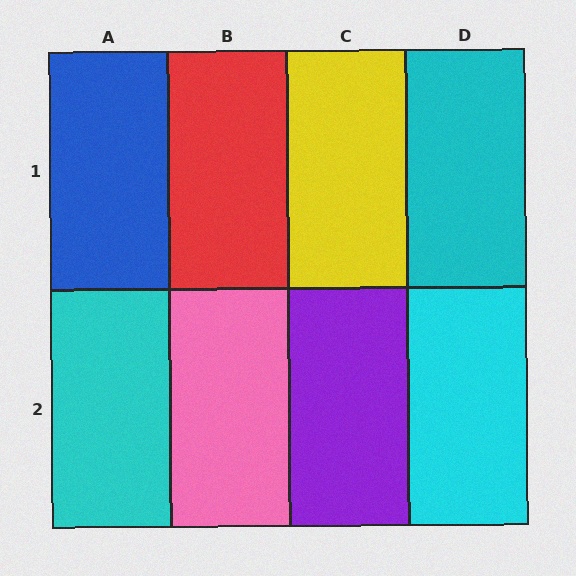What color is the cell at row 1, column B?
Red.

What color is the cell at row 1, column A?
Blue.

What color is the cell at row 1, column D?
Cyan.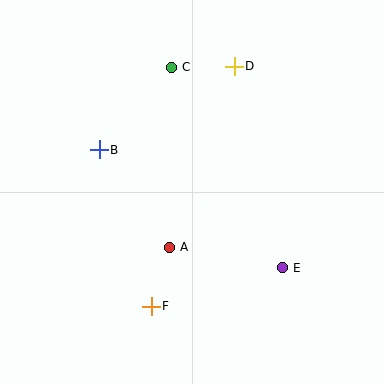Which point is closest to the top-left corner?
Point B is closest to the top-left corner.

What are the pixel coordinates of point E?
Point E is at (282, 268).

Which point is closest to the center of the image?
Point A at (169, 247) is closest to the center.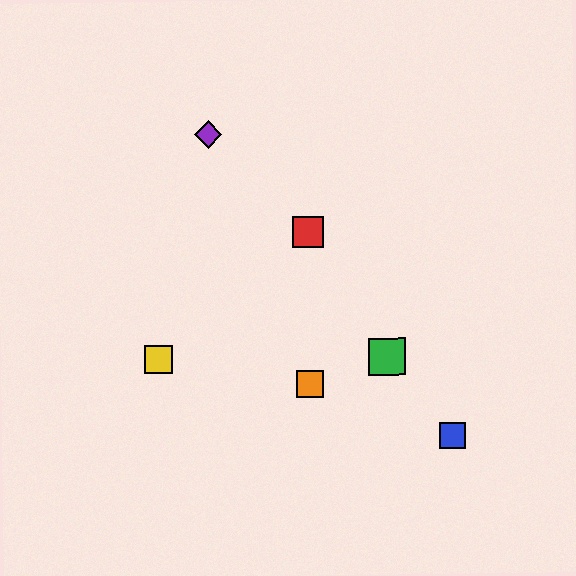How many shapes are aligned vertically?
2 shapes (the red square, the orange square) are aligned vertically.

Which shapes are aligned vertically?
The red square, the orange square are aligned vertically.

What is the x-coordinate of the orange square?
The orange square is at x≈310.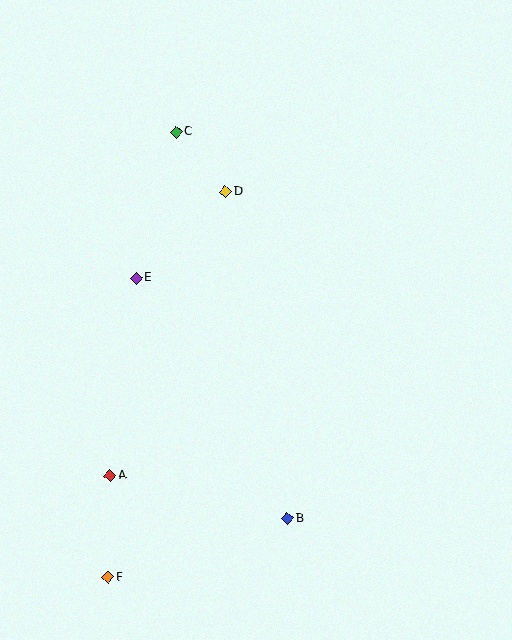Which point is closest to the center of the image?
Point E at (136, 278) is closest to the center.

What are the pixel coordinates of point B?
Point B is at (287, 518).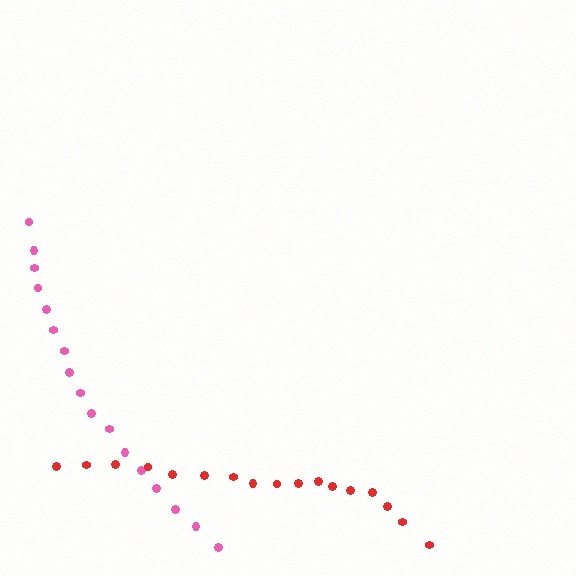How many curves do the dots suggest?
There are 2 distinct paths.